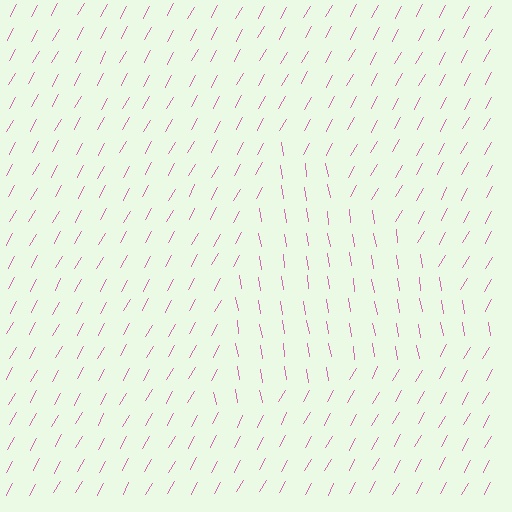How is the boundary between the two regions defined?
The boundary is defined purely by a change in line orientation (approximately 38 degrees difference). All lines are the same color and thickness.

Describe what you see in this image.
The image is filled with small pink line segments. A triangle region in the image has lines oriented differently from the surrounding lines, creating a visible texture boundary.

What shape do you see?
I see a triangle.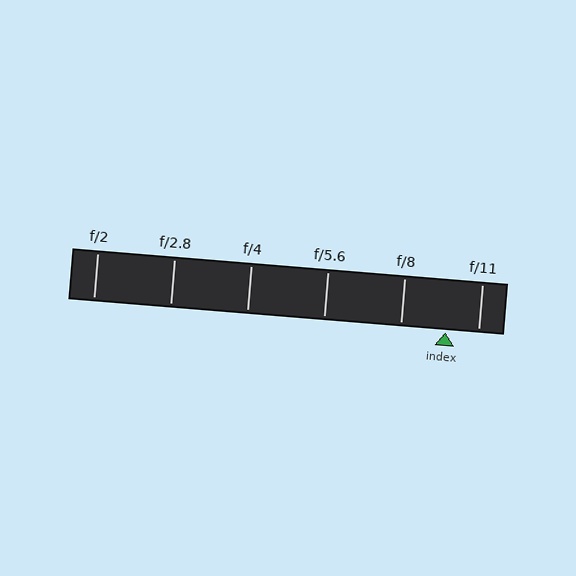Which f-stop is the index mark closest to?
The index mark is closest to f/11.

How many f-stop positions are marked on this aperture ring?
There are 6 f-stop positions marked.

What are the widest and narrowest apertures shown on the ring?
The widest aperture shown is f/2 and the narrowest is f/11.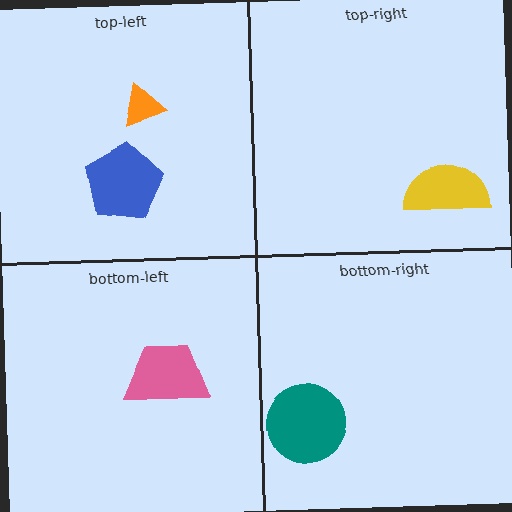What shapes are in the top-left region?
The blue pentagon, the orange triangle.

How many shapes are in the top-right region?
1.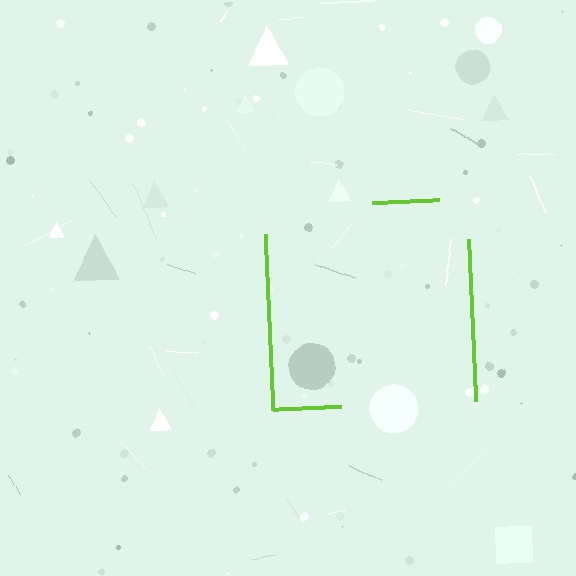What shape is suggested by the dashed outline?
The dashed outline suggests a square.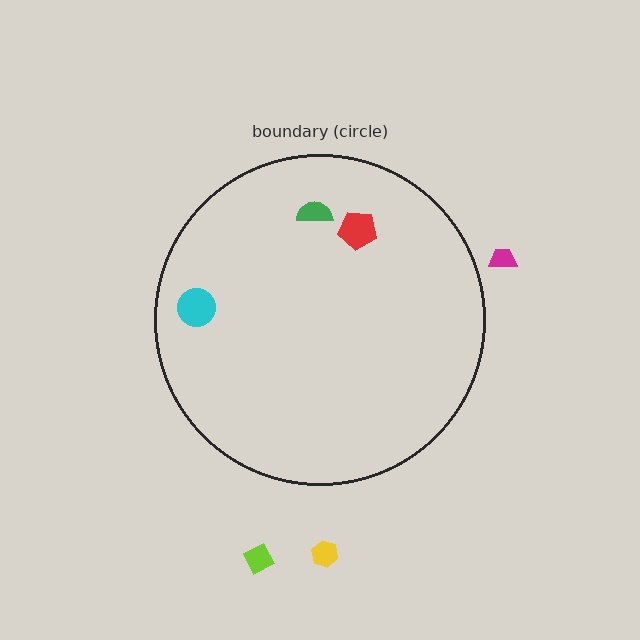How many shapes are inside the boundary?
3 inside, 3 outside.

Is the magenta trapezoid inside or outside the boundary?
Outside.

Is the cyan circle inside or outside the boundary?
Inside.